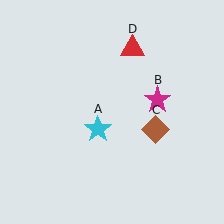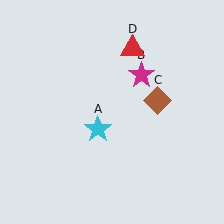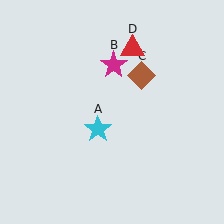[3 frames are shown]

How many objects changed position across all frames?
2 objects changed position: magenta star (object B), brown diamond (object C).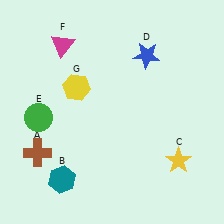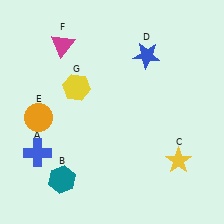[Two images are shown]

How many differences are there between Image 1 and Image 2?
There are 2 differences between the two images.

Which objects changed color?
A changed from brown to blue. E changed from green to orange.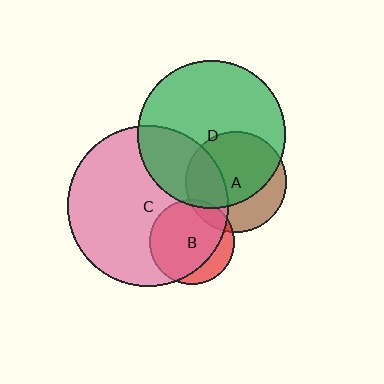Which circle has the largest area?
Circle C (pink).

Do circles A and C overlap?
Yes.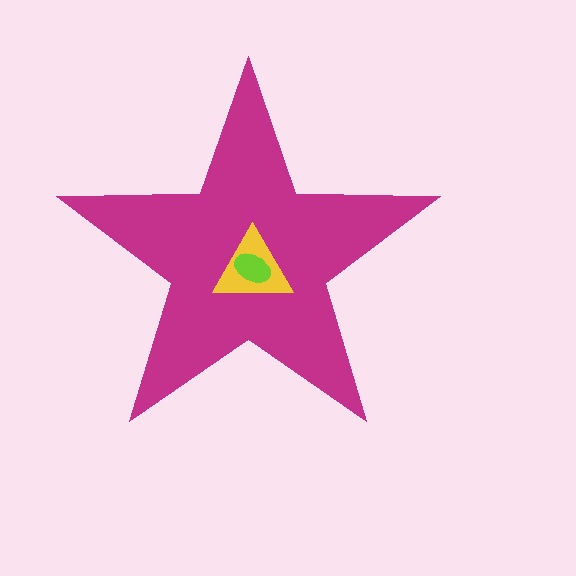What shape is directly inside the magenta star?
The yellow triangle.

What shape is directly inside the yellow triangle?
The lime ellipse.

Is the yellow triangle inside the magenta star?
Yes.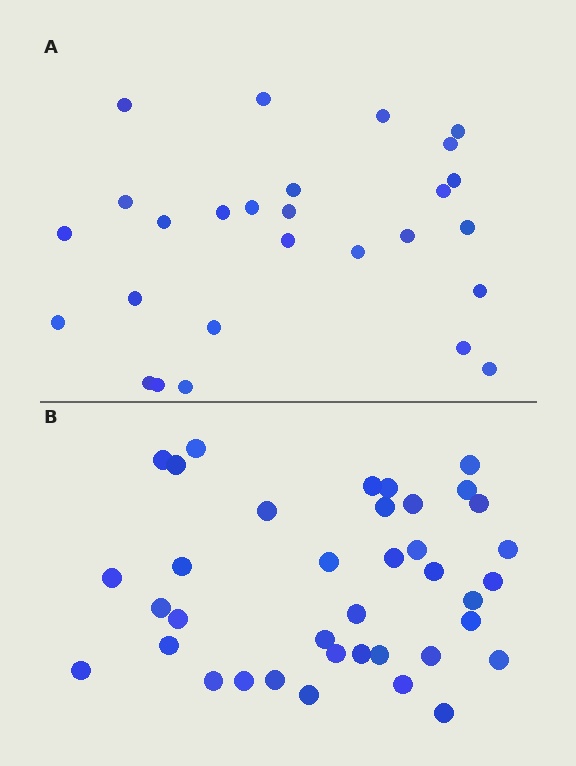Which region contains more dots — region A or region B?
Region B (the bottom region) has more dots.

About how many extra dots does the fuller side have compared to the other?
Region B has roughly 12 or so more dots than region A.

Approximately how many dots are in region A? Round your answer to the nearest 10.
About 30 dots. (The exact count is 27, which rounds to 30.)